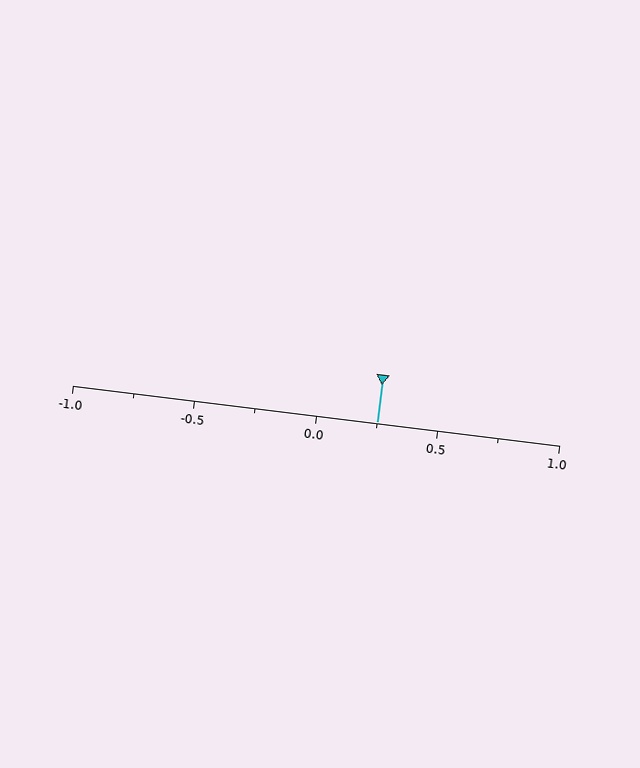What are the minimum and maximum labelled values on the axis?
The axis runs from -1.0 to 1.0.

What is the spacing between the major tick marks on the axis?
The major ticks are spaced 0.5 apart.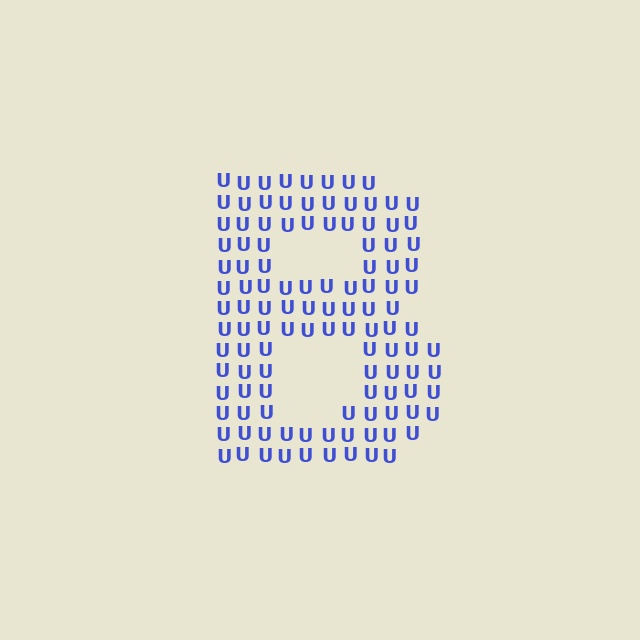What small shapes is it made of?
It is made of small letter U's.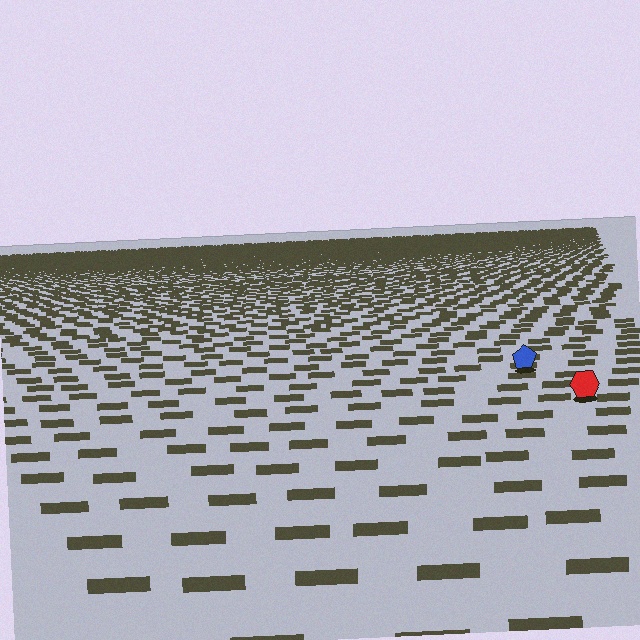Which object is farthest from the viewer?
The blue pentagon is farthest from the viewer. It appears smaller and the ground texture around it is denser.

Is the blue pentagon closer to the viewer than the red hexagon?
No. The red hexagon is closer — you can tell from the texture gradient: the ground texture is coarser near it.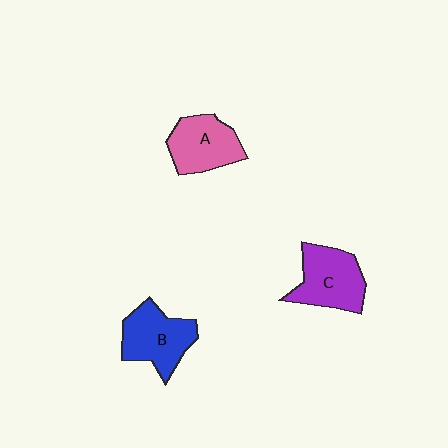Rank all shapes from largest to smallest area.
From largest to smallest: C (purple), B (blue), A (pink).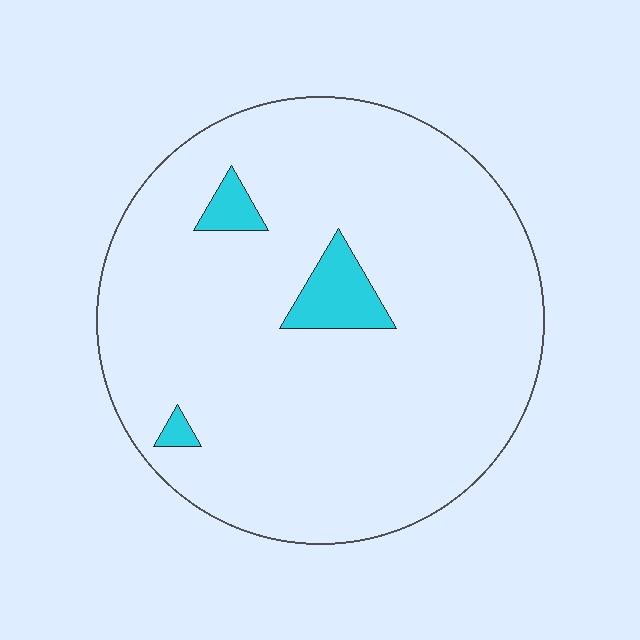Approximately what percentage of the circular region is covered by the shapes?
Approximately 5%.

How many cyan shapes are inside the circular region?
3.